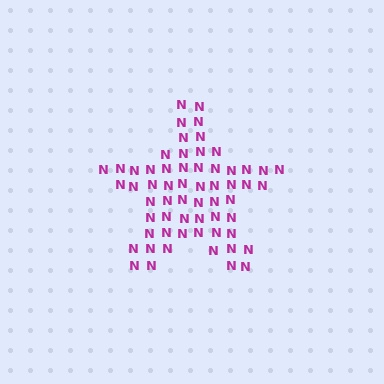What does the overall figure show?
The overall figure shows a star.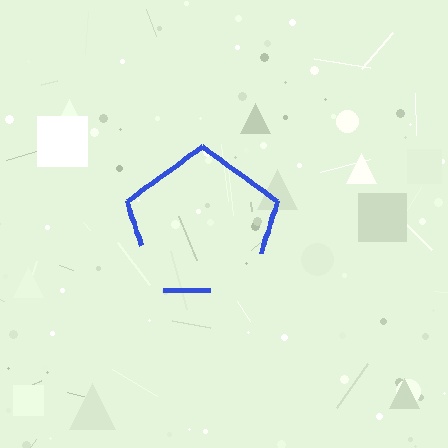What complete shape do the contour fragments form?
The contour fragments form a pentagon.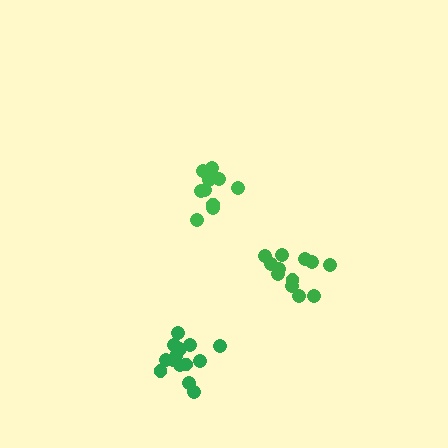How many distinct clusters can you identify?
There are 3 distinct clusters.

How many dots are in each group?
Group 1: 10 dots, Group 2: 12 dots, Group 3: 15 dots (37 total).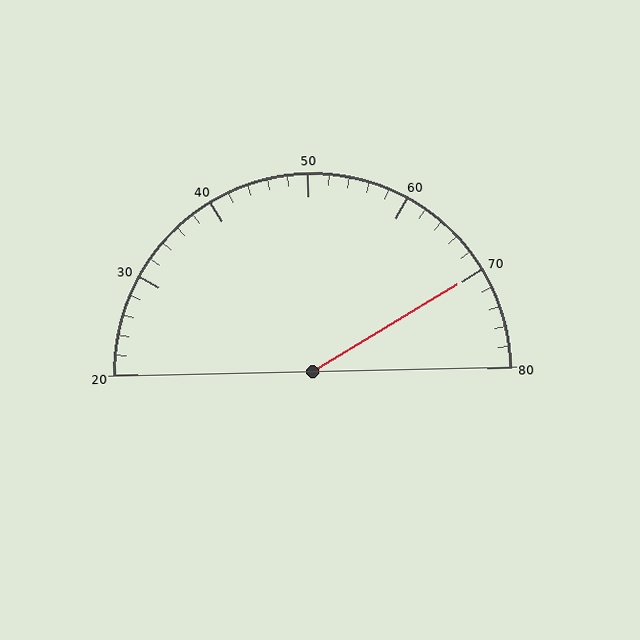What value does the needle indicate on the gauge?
The needle indicates approximately 70.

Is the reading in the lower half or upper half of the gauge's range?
The reading is in the upper half of the range (20 to 80).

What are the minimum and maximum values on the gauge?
The gauge ranges from 20 to 80.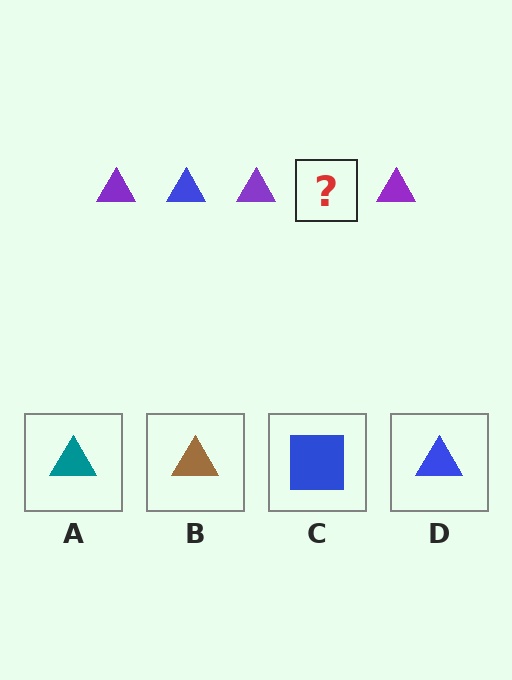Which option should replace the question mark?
Option D.